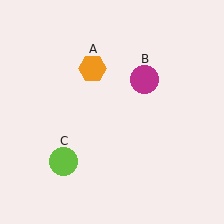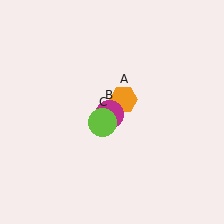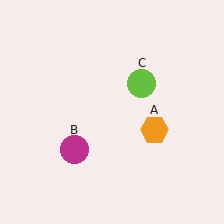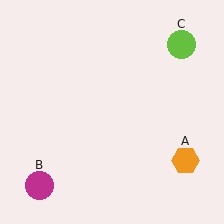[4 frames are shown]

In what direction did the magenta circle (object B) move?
The magenta circle (object B) moved down and to the left.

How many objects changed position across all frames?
3 objects changed position: orange hexagon (object A), magenta circle (object B), lime circle (object C).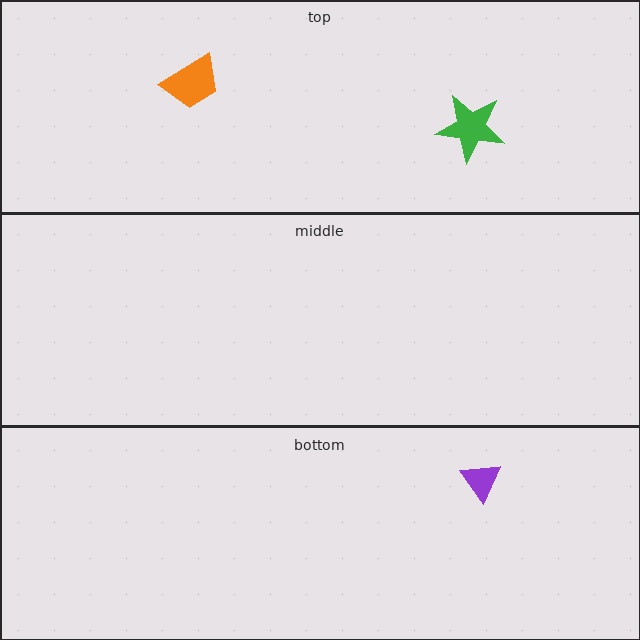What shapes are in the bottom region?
The purple triangle.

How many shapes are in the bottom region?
1.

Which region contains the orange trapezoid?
The top region.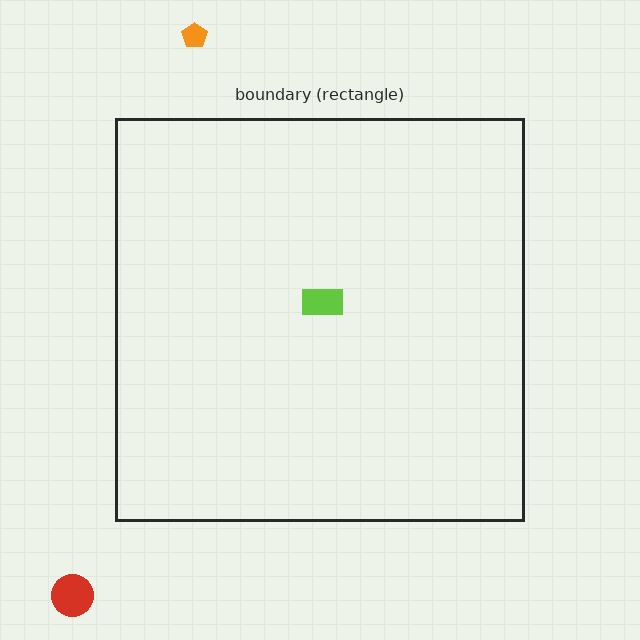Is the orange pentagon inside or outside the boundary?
Outside.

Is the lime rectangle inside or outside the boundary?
Inside.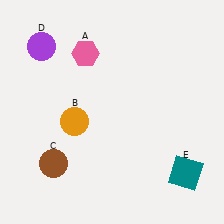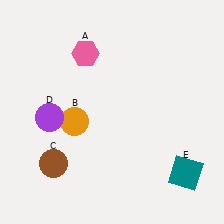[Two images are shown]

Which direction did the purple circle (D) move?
The purple circle (D) moved down.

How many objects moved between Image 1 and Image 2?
1 object moved between the two images.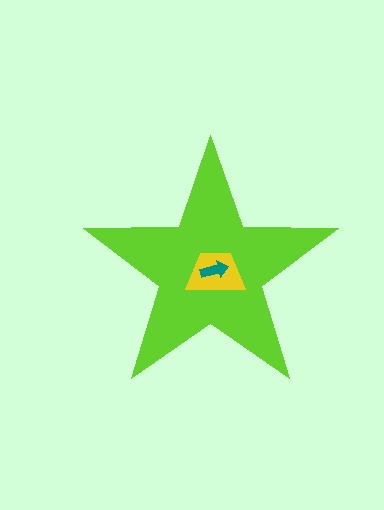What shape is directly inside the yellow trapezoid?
The teal arrow.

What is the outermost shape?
The lime star.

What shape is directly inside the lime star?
The yellow trapezoid.